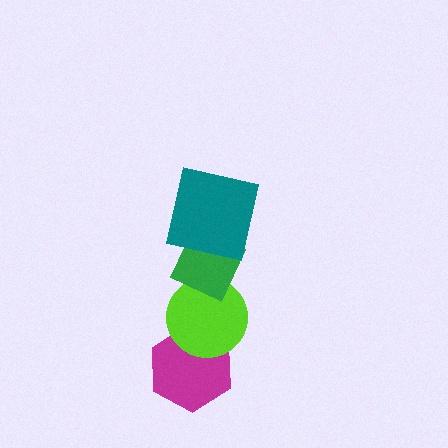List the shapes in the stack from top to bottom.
From top to bottom: the teal square, the green diamond, the lime circle, the magenta hexagon.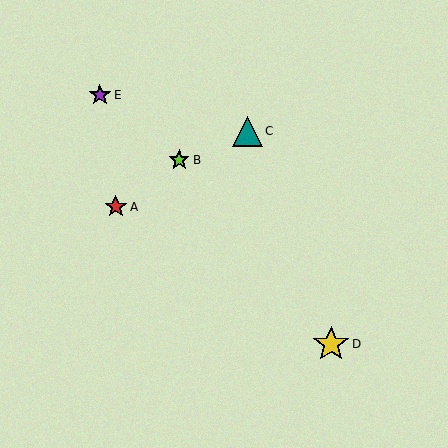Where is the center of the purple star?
The center of the purple star is at (100, 95).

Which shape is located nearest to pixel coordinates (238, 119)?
The teal triangle (labeled C) at (248, 131) is nearest to that location.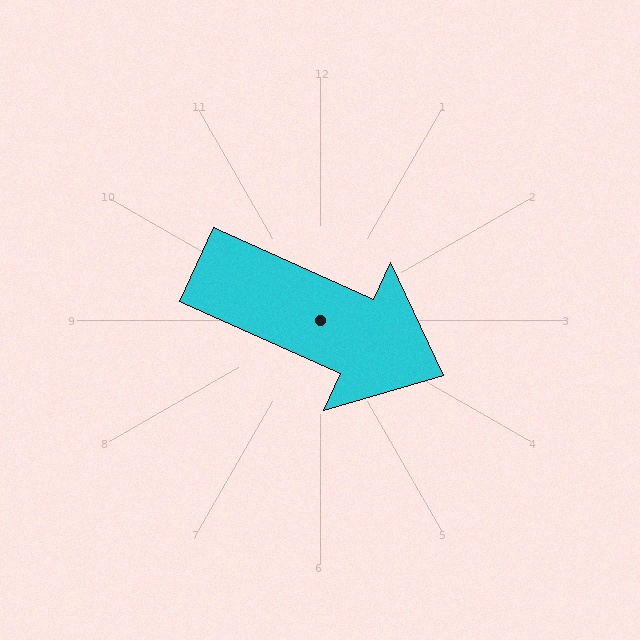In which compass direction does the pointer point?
Southeast.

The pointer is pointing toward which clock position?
Roughly 4 o'clock.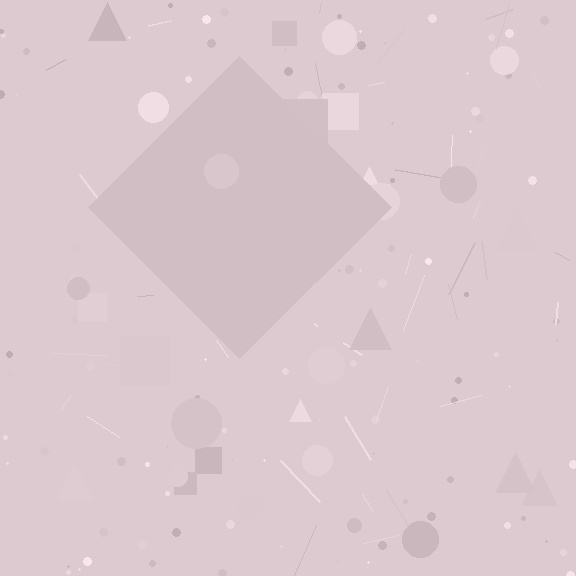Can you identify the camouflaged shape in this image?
The camouflaged shape is a diamond.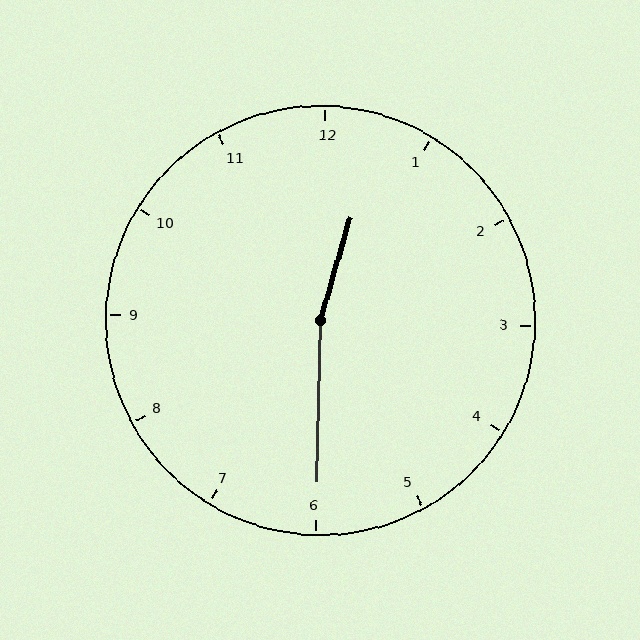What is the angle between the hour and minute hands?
Approximately 165 degrees.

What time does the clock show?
12:30.